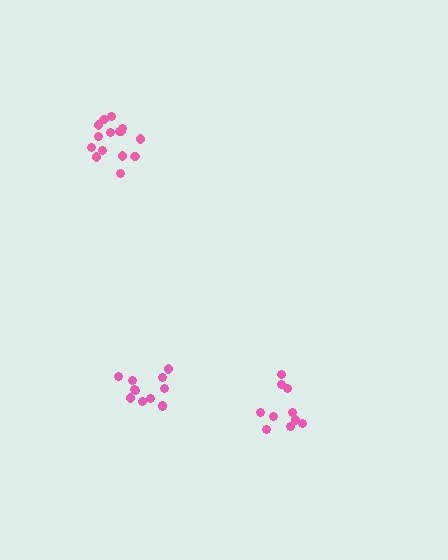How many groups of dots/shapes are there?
There are 3 groups.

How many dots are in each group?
Group 1: 10 dots, Group 2: 12 dots, Group 3: 15 dots (37 total).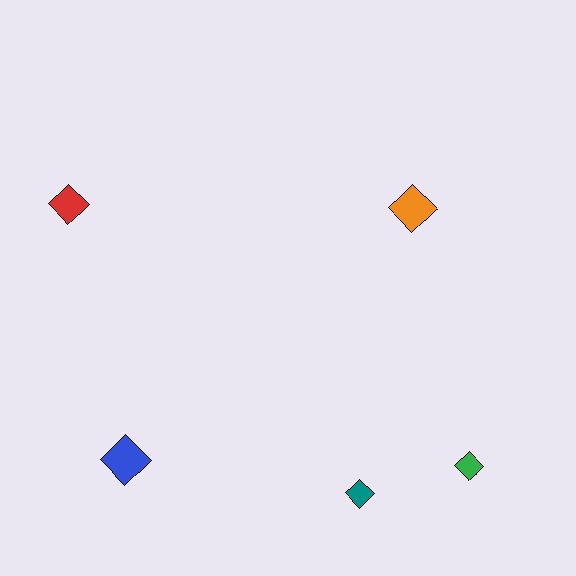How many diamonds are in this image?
There are 5 diamonds.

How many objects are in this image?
There are 5 objects.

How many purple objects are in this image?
There are no purple objects.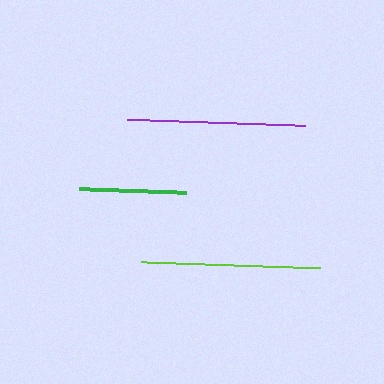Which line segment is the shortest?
The green line is the shortest at approximately 107 pixels.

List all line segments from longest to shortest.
From longest to shortest: lime, purple, green.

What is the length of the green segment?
The green segment is approximately 107 pixels long.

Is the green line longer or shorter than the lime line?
The lime line is longer than the green line.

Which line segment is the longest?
The lime line is the longest at approximately 180 pixels.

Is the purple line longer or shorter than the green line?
The purple line is longer than the green line.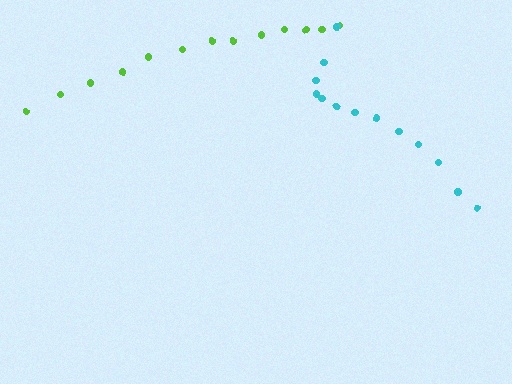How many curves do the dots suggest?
There are 2 distinct paths.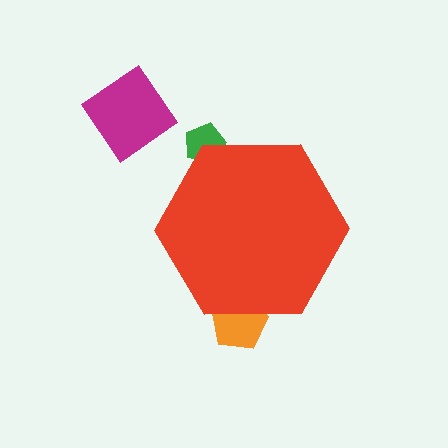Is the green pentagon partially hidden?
Yes, the green pentagon is partially hidden behind the red hexagon.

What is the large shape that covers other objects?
A red hexagon.